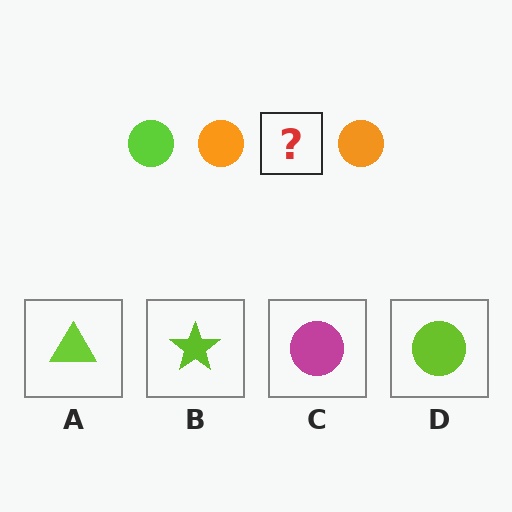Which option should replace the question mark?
Option D.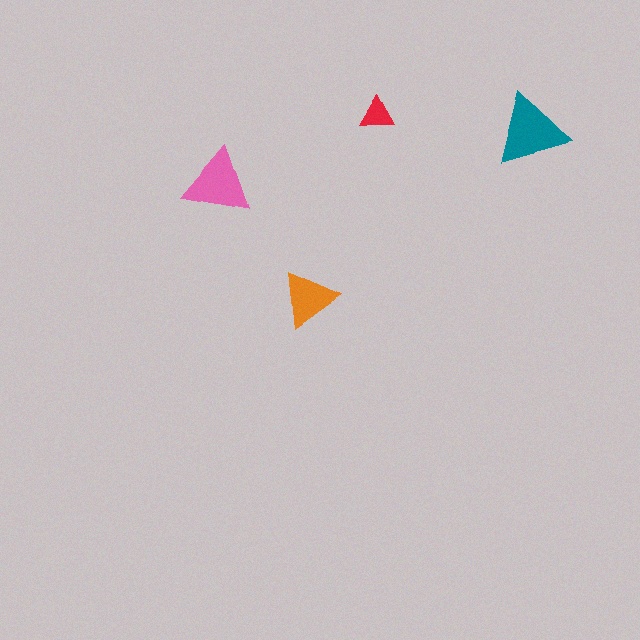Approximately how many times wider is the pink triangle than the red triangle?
About 2 times wider.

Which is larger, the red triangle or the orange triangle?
The orange one.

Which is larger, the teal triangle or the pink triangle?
The teal one.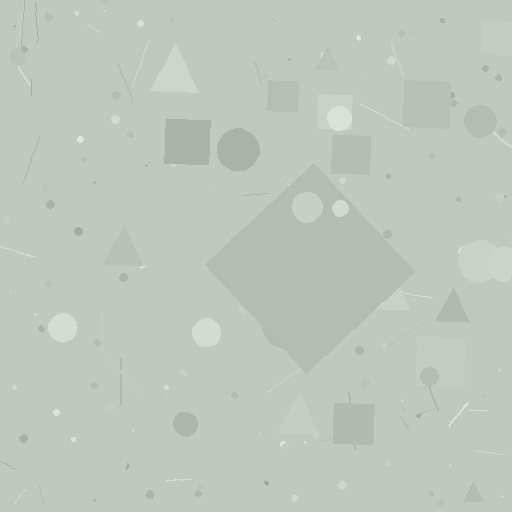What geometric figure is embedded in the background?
A diamond is embedded in the background.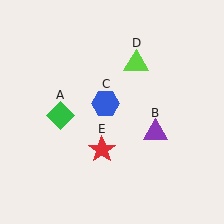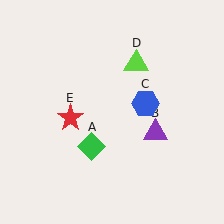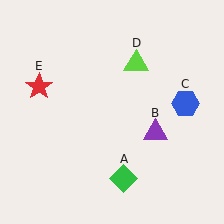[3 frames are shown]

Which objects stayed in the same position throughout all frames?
Purple triangle (object B) and lime triangle (object D) remained stationary.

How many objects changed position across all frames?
3 objects changed position: green diamond (object A), blue hexagon (object C), red star (object E).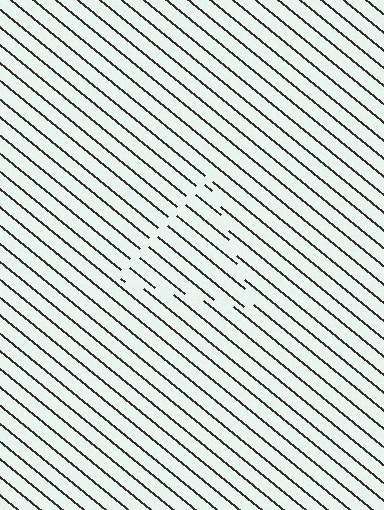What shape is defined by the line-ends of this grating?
An illusory triangle. The interior of the shape contains the same grating, shifted by half a period — the contour is defined by the phase discontinuity where line-ends from the inner and outer gratings abut.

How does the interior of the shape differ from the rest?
The interior of the shape contains the same grating, shifted by half a period — the contour is defined by the phase discontinuity where line-ends from the inner and outer gratings abut.